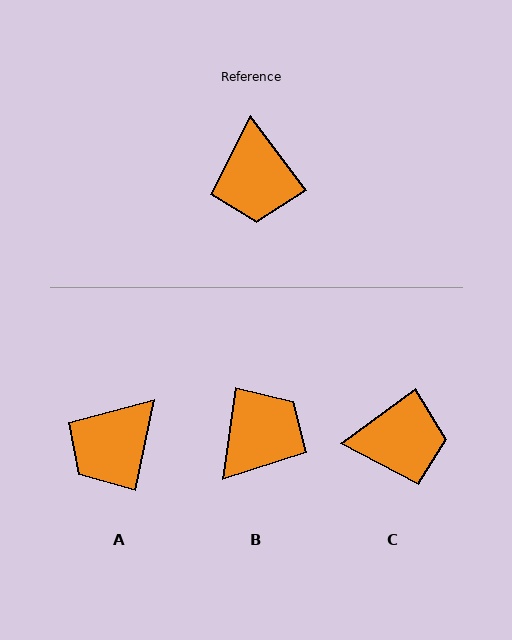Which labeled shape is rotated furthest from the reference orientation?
B, about 135 degrees away.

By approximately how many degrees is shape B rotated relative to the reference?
Approximately 135 degrees counter-clockwise.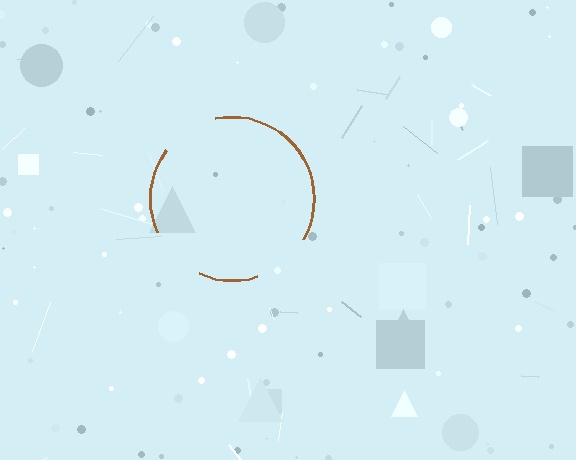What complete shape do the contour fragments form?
The contour fragments form a circle.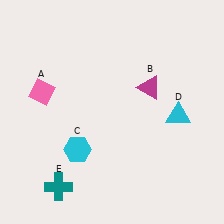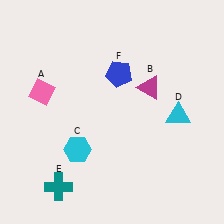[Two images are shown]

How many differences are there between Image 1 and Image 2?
There is 1 difference between the two images.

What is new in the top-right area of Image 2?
A blue pentagon (F) was added in the top-right area of Image 2.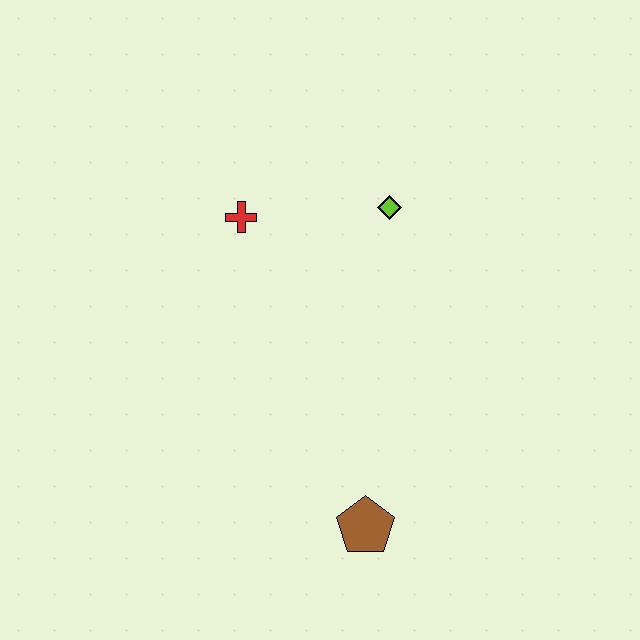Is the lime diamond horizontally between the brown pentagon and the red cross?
No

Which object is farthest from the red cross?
The brown pentagon is farthest from the red cross.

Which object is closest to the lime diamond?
The red cross is closest to the lime diamond.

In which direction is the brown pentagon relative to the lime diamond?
The brown pentagon is below the lime diamond.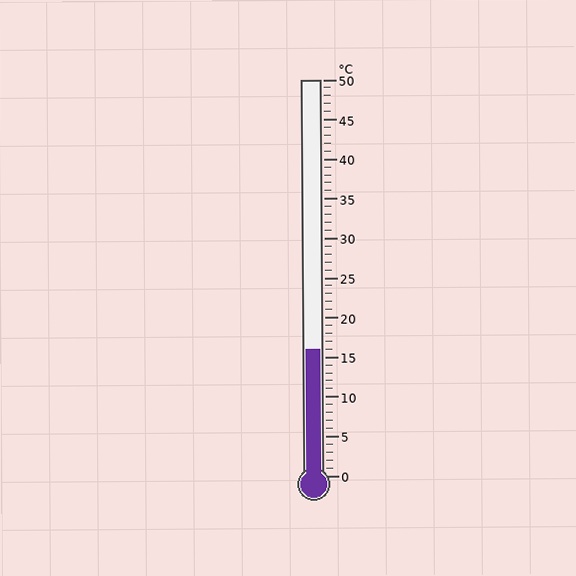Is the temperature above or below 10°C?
The temperature is above 10°C.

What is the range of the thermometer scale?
The thermometer scale ranges from 0°C to 50°C.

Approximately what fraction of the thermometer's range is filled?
The thermometer is filled to approximately 30% of its range.